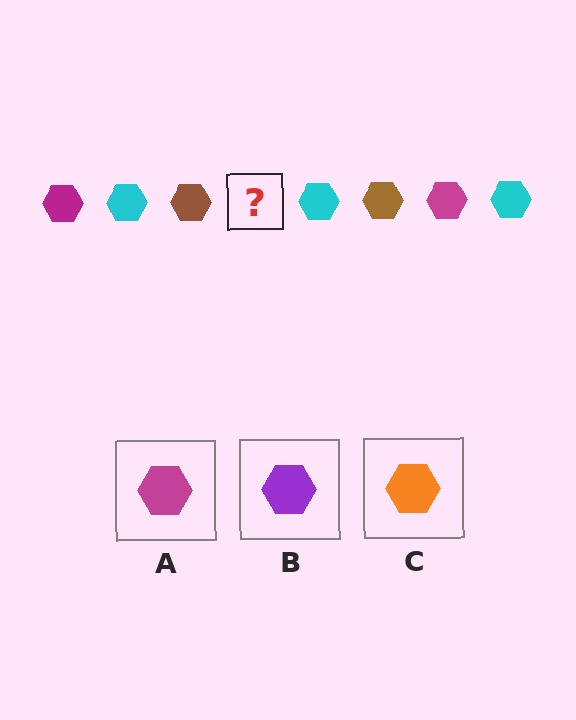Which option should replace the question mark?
Option A.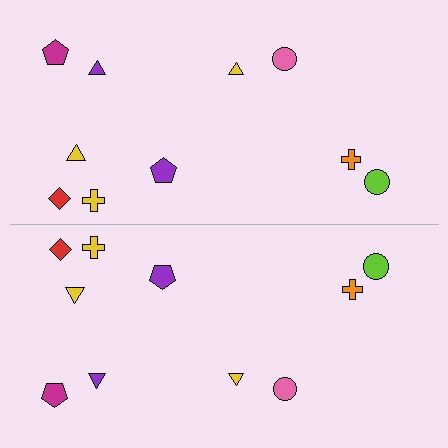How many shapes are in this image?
There are 20 shapes in this image.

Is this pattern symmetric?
Yes, this pattern has bilateral (reflection) symmetry.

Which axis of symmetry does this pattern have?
The pattern has a horizontal axis of symmetry running through the center of the image.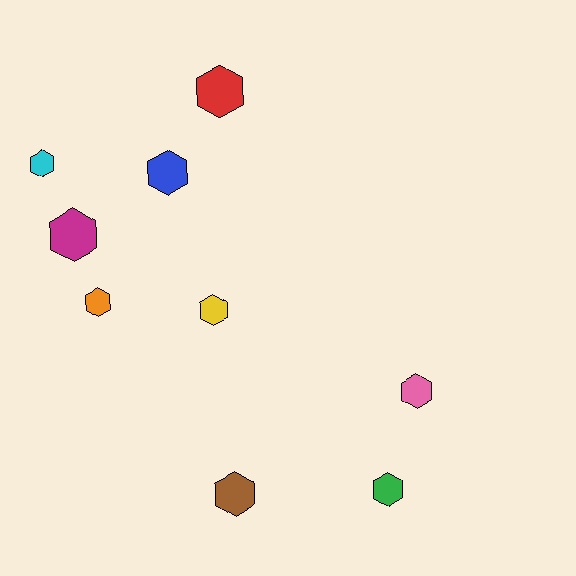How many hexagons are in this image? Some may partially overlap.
There are 9 hexagons.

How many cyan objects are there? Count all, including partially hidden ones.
There is 1 cyan object.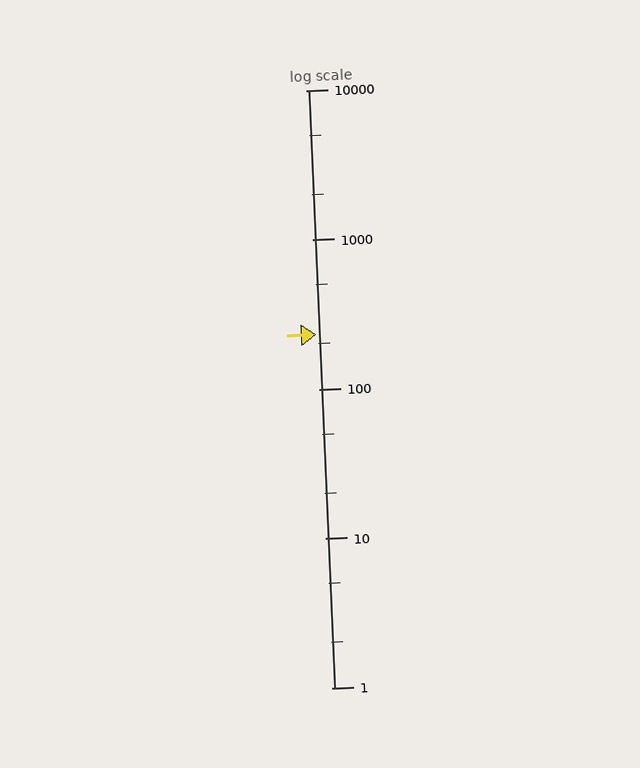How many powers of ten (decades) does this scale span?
The scale spans 4 decades, from 1 to 10000.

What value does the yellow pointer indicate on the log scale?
The pointer indicates approximately 230.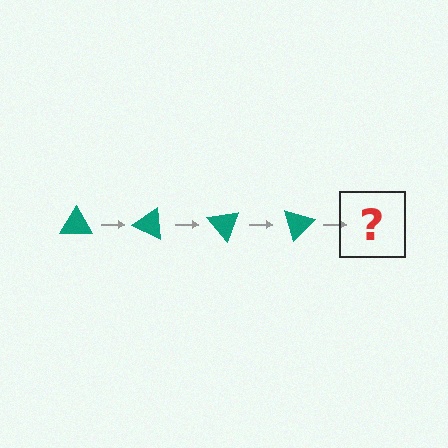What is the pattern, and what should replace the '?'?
The pattern is that the triangle rotates 25 degrees each step. The '?' should be a teal triangle rotated 100 degrees.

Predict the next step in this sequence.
The next step is a teal triangle rotated 100 degrees.